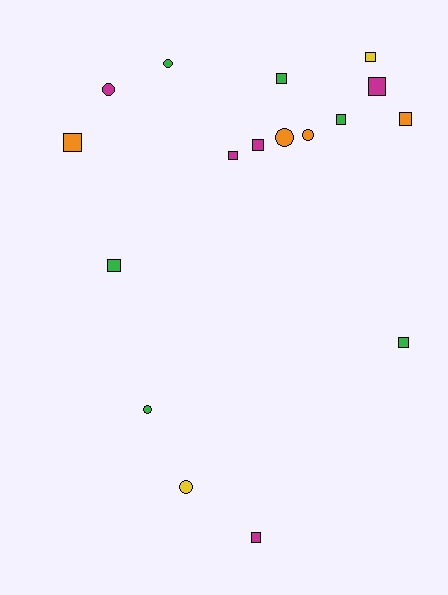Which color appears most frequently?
Green, with 6 objects.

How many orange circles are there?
There are 2 orange circles.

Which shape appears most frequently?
Square, with 11 objects.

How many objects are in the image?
There are 17 objects.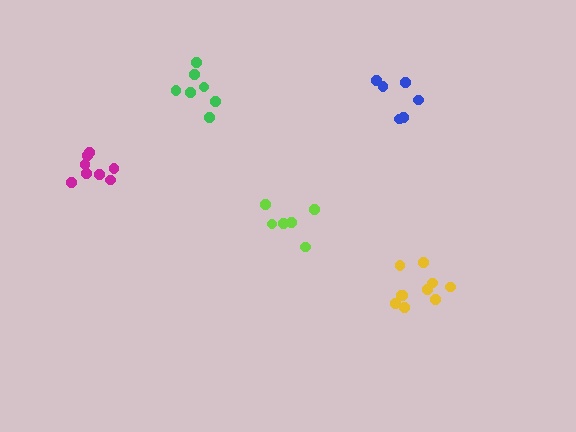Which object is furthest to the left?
The magenta cluster is leftmost.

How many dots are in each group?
Group 1: 6 dots, Group 2: 10 dots, Group 3: 8 dots, Group 4: 7 dots, Group 5: 6 dots (37 total).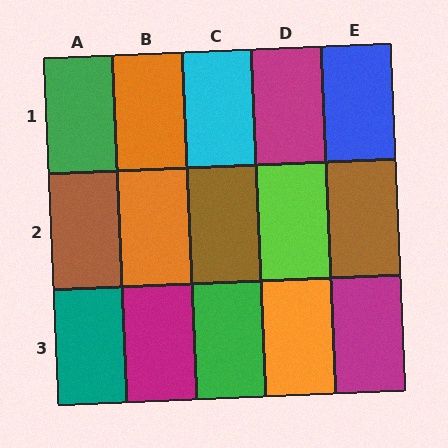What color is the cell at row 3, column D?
Orange.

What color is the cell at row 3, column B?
Magenta.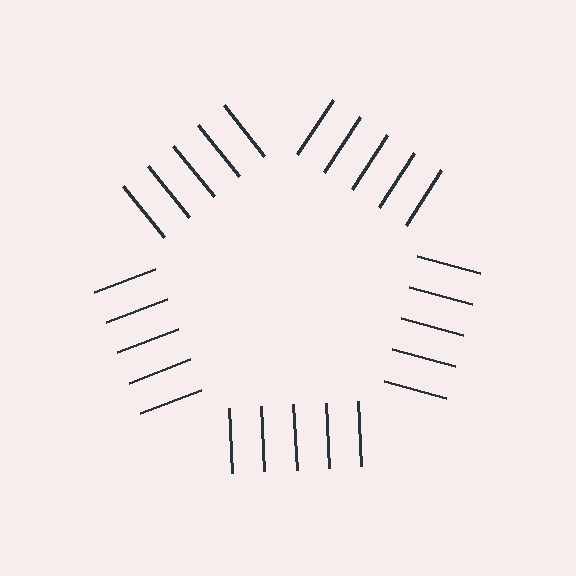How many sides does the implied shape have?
5 sides — the line-ends trace a pentagon.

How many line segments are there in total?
25 — 5 along each of the 5 edges.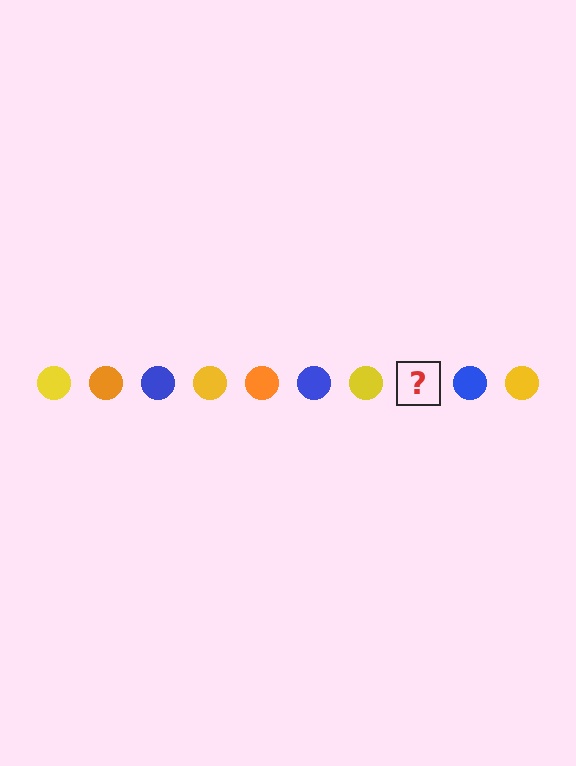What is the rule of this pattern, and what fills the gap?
The rule is that the pattern cycles through yellow, orange, blue circles. The gap should be filled with an orange circle.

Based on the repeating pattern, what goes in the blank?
The blank should be an orange circle.